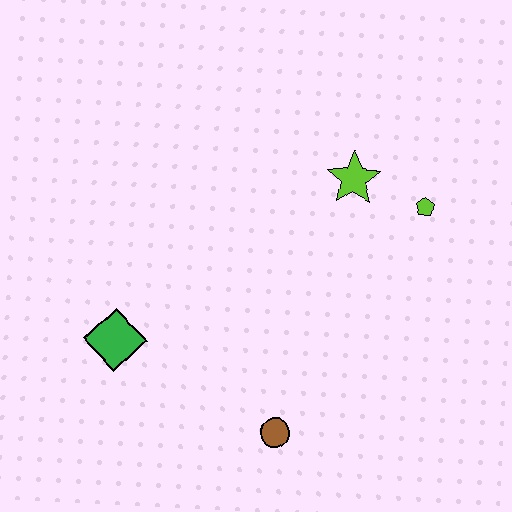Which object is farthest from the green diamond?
The lime pentagon is farthest from the green diamond.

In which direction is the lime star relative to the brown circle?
The lime star is above the brown circle.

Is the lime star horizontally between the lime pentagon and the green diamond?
Yes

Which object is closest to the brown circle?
The green diamond is closest to the brown circle.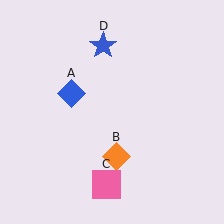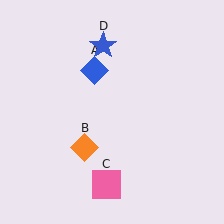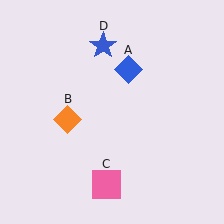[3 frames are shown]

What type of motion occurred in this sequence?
The blue diamond (object A), orange diamond (object B) rotated clockwise around the center of the scene.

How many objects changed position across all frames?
2 objects changed position: blue diamond (object A), orange diamond (object B).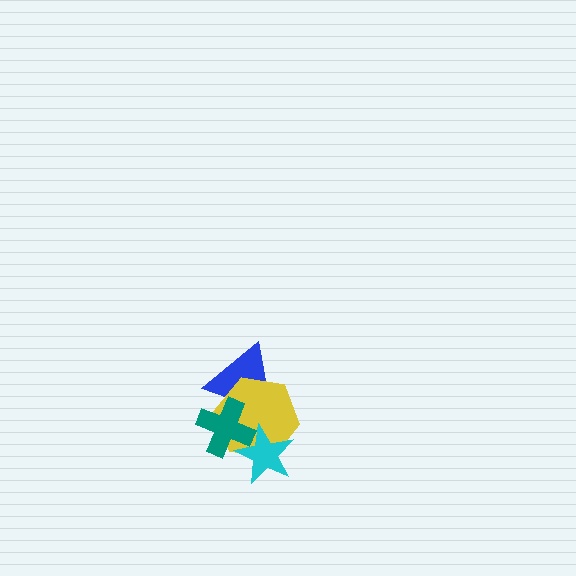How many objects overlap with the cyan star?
2 objects overlap with the cyan star.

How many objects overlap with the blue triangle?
2 objects overlap with the blue triangle.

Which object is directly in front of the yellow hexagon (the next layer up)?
The teal cross is directly in front of the yellow hexagon.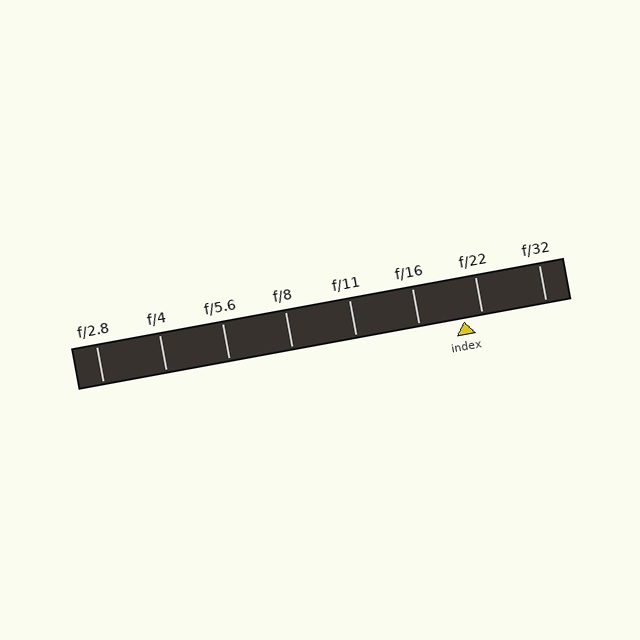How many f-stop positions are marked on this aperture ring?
There are 8 f-stop positions marked.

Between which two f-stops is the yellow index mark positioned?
The index mark is between f/16 and f/22.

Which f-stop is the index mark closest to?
The index mark is closest to f/22.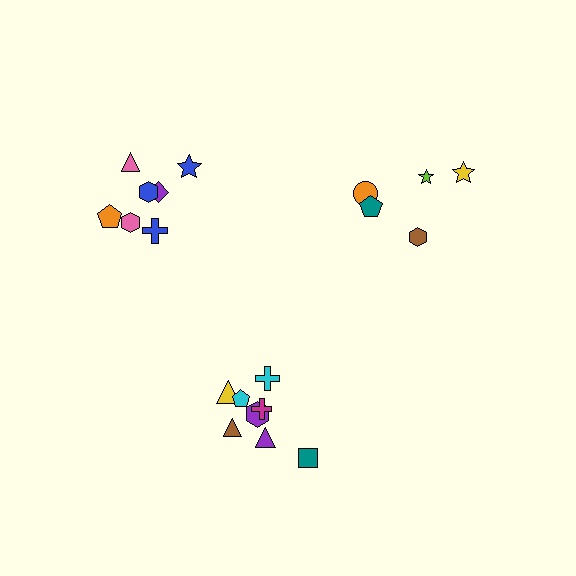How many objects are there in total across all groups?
There are 20 objects.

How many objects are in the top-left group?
There are 7 objects.